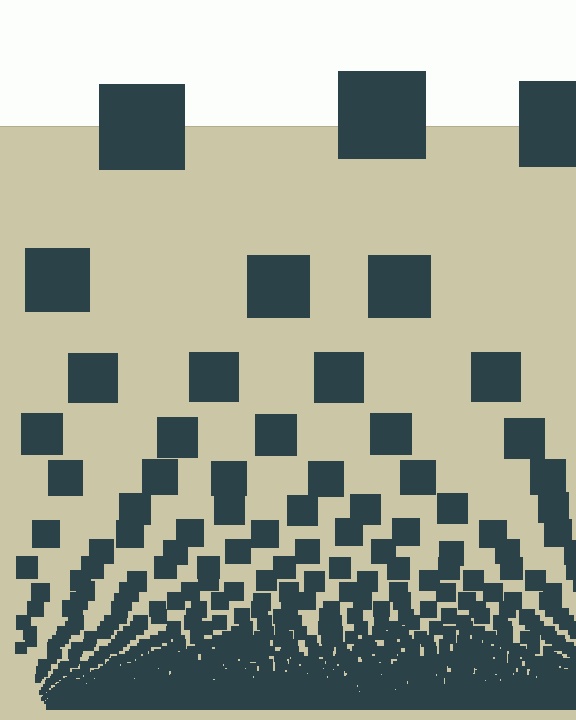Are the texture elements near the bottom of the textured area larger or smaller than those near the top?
Smaller. The gradient is inverted — elements near the bottom are smaller and denser.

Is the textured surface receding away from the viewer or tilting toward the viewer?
The surface appears to tilt toward the viewer. Texture elements get larger and sparser toward the top.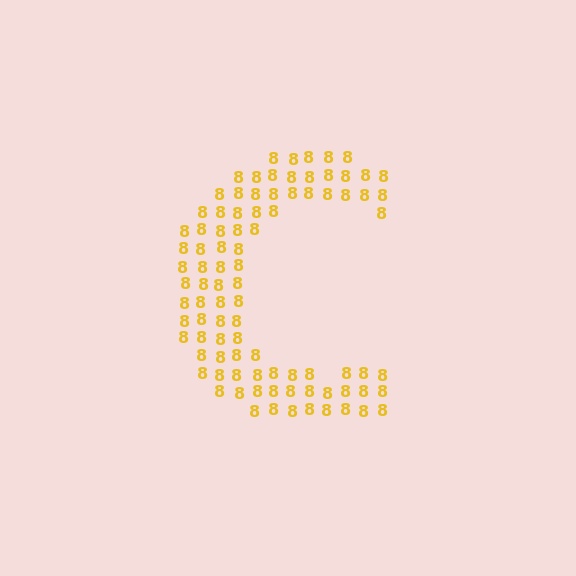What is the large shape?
The large shape is the letter C.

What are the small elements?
The small elements are digit 8's.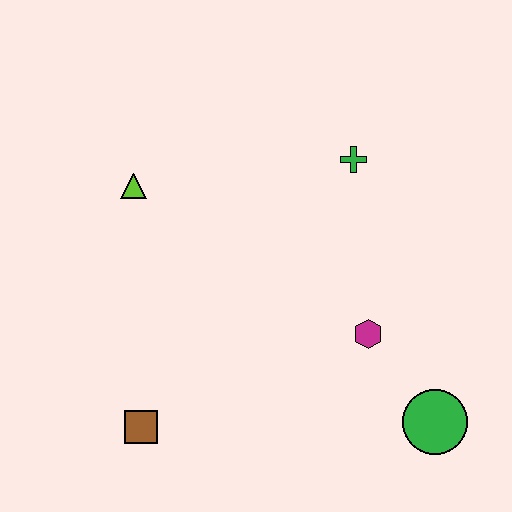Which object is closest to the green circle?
The magenta hexagon is closest to the green circle.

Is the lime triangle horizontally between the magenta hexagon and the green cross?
No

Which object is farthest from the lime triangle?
The green circle is farthest from the lime triangle.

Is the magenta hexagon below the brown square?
No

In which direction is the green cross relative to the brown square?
The green cross is above the brown square.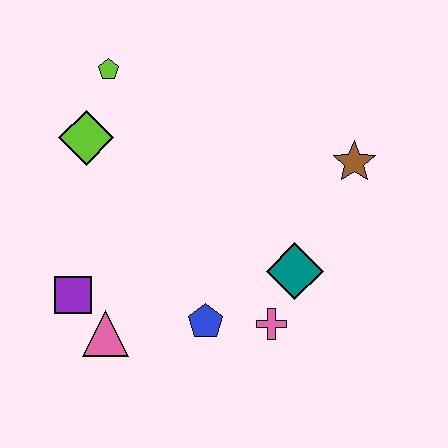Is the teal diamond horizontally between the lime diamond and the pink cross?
No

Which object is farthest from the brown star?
The purple square is farthest from the brown star.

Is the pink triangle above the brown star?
No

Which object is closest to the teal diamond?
The pink cross is closest to the teal diamond.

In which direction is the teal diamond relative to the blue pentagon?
The teal diamond is to the right of the blue pentagon.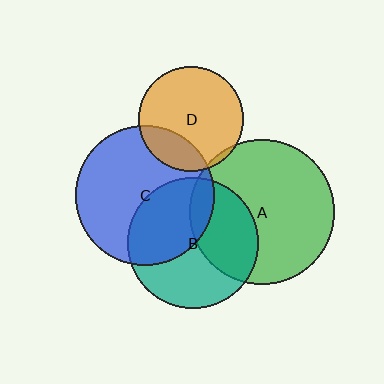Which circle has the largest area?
Circle A (green).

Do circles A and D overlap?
Yes.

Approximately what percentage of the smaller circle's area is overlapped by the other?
Approximately 5%.